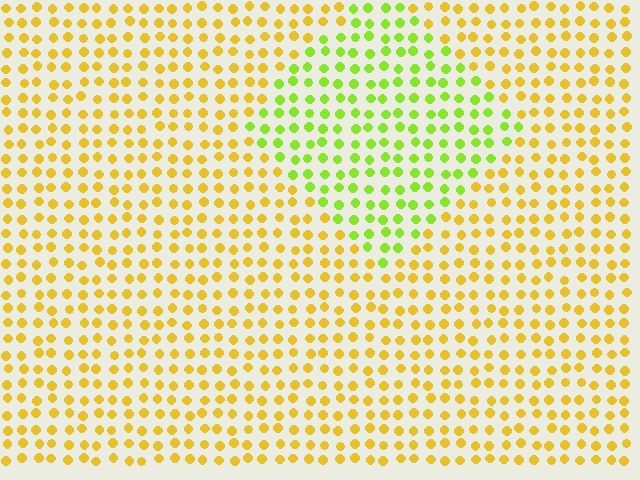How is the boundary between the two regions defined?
The boundary is defined purely by a slight shift in hue (about 43 degrees). Spacing, size, and orientation are identical on both sides.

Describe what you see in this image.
The image is filled with small yellow elements in a uniform arrangement. A diamond-shaped region is visible where the elements are tinted to a slightly different hue, forming a subtle color boundary.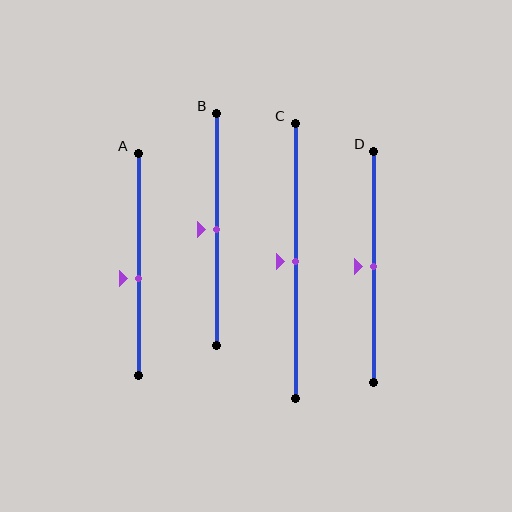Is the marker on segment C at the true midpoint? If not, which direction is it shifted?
Yes, the marker on segment C is at the true midpoint.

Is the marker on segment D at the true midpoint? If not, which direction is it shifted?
Yes, the marker on segment D is at the true midpoint.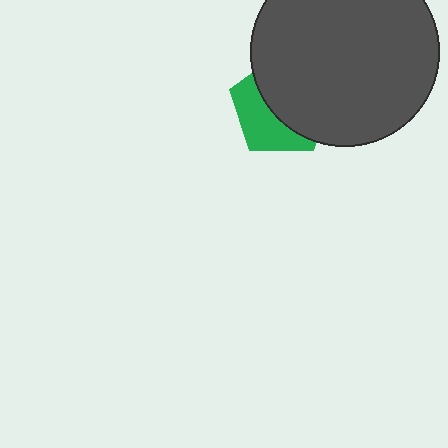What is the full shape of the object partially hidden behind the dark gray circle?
The partially hidden object is a green pentagon.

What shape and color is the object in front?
The object in front is a dark gray circle.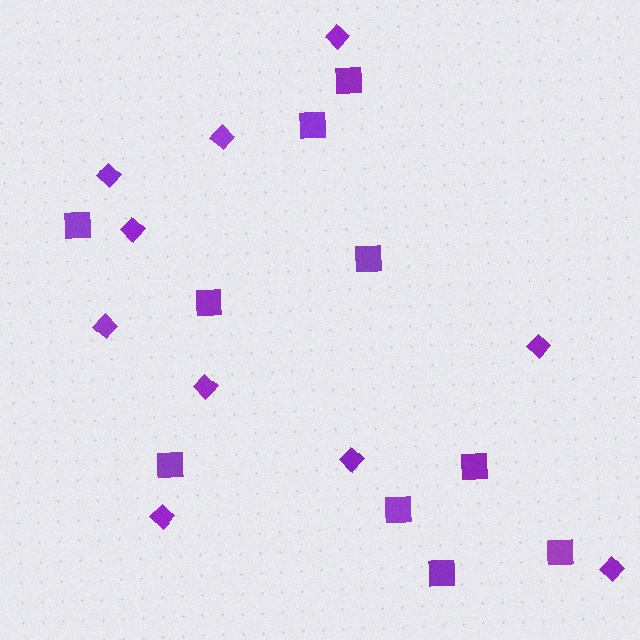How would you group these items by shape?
There are 2 groups: one group of diamonds (10) and one group of squares (10).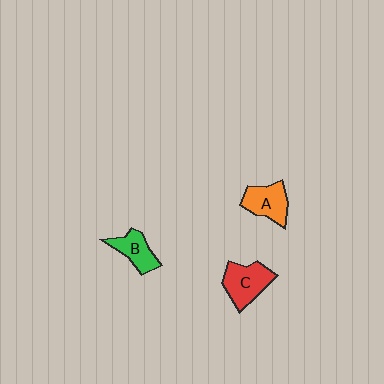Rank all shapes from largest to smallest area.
From largest to smallest: C (red), A (orange), B (green).